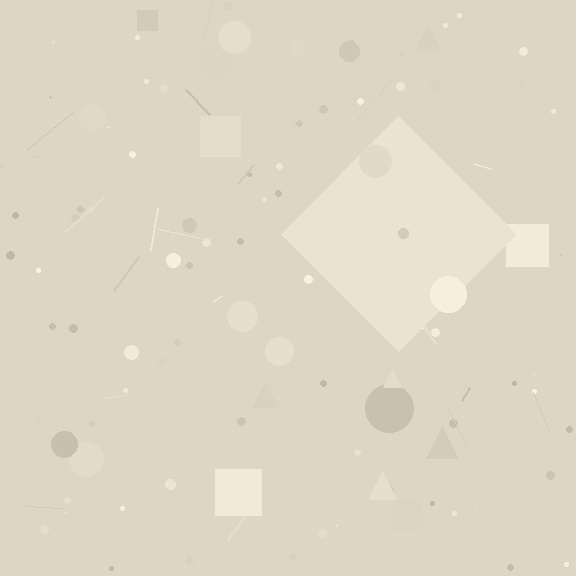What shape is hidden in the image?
A diamond is hidden in the image.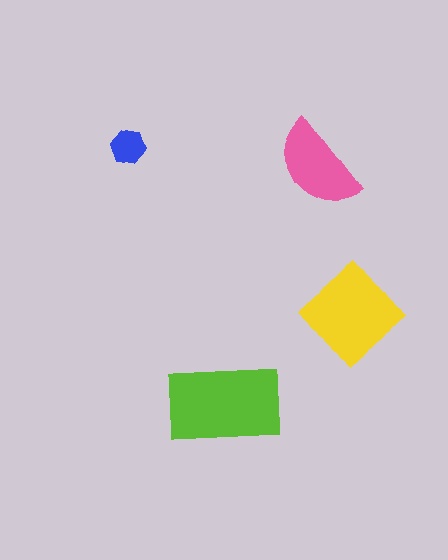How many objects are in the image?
There are 4 objects in the image.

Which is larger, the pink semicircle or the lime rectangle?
The lime rectangle.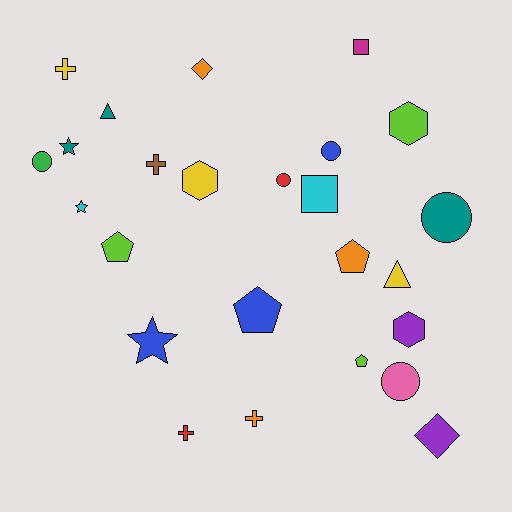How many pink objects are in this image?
There is 1 pink object.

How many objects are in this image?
There are 25 objects.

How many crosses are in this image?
There are 4 crosses.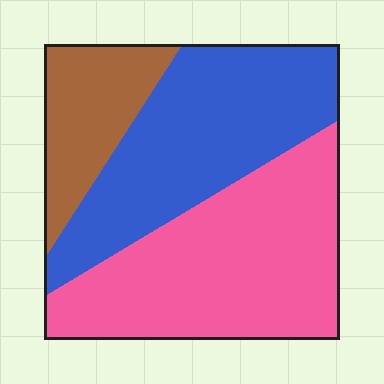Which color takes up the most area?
Pink, at roughly 45%.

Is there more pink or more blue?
Pink.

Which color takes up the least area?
Brown, at roughly 15%.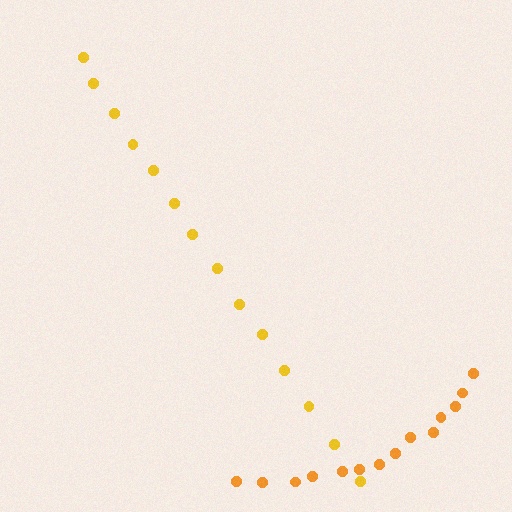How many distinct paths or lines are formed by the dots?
There are 2 distinct paths.